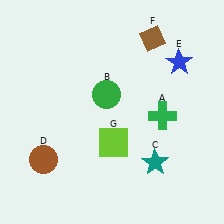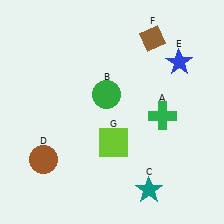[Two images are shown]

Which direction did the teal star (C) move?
The teal star (C) moved down.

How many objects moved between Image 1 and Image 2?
1 object moved between the two images.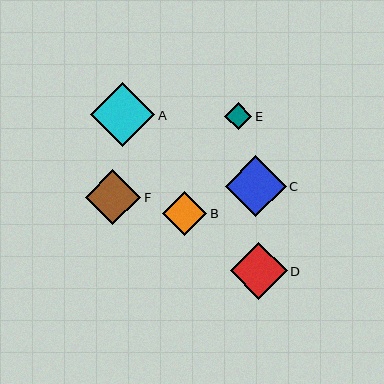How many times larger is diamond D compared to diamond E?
Diamond D is approximately 2.1 times the size of diamond E.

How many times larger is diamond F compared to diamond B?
Diamond F is approximately 1.3 times the size of diamond B.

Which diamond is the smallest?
Diamond E is the smallest with a size of approximately 27 pixels.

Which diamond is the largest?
Diamond A is the largest with a size of approximately 64 pixels.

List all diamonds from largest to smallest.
From largest to smallest: A, C, D, F, B, E.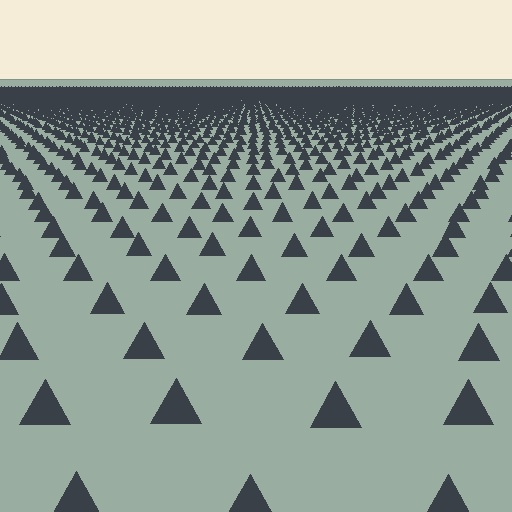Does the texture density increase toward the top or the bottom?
Density increases toward the top.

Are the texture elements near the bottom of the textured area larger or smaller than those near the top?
Larger. Near the bottom, elements are closer to the viewer and appear at a bigger on-screen size.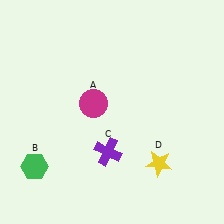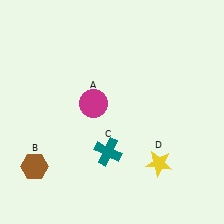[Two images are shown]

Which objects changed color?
B changed from green to brown. C changed from purple to teal.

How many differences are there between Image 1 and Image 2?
There are 2 differences between the two images.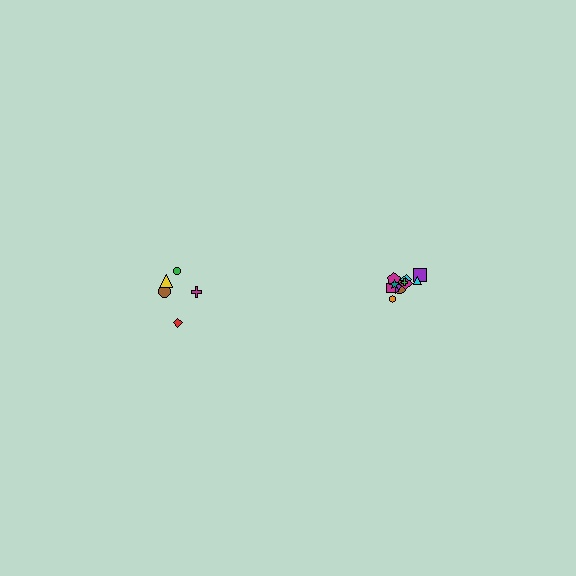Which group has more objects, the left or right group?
The right group.